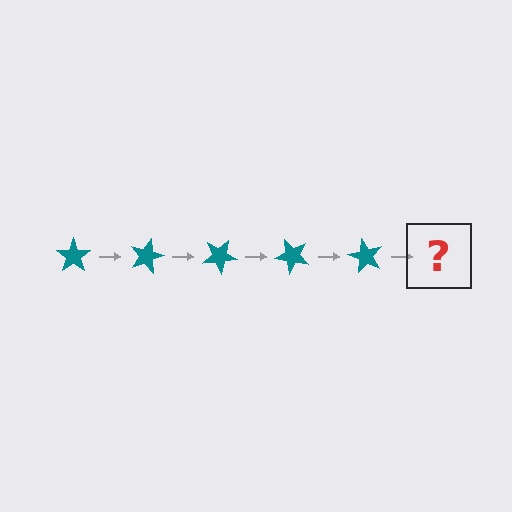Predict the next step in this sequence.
The next step is a teal star rotated 75 degrees.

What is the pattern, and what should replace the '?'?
The pattern is that the star rotates 15 degrees each step. The '?' should be a teal star rotated 75 degrees.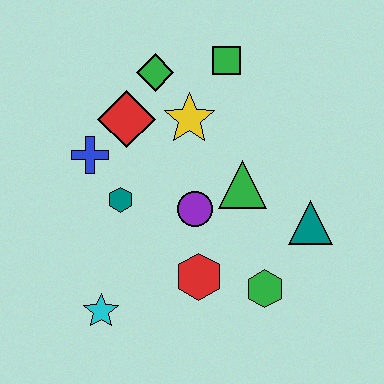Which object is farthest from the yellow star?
The cyan star is farthest from the yellow star.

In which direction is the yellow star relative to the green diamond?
The yellow star is below the green diamond.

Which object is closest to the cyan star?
The red hexagon is closest to the cyan star.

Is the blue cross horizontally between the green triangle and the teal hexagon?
No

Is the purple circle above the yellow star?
No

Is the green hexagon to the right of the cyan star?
Yes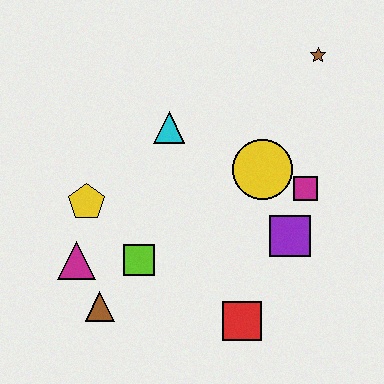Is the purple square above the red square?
Yes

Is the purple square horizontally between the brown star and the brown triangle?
Yes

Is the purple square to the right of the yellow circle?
Yes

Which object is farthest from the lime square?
The brown star is farthest from the lime square.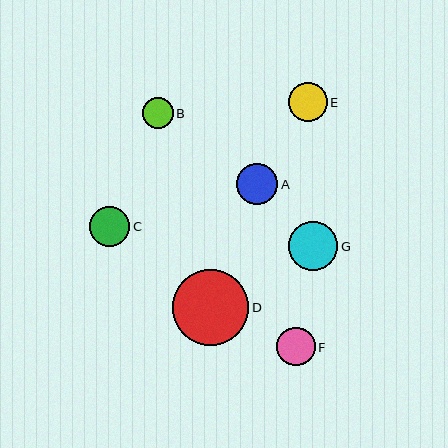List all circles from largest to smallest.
From largest to smallest: D, G, A, C, E, F, B.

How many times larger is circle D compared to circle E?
Circle D is approximately 2.0 times the size of circle E.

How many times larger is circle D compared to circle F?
Circle D is approximately 2.0 times the size of circle F.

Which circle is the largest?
Circle D is the largest with a size of approximately 76 pixels.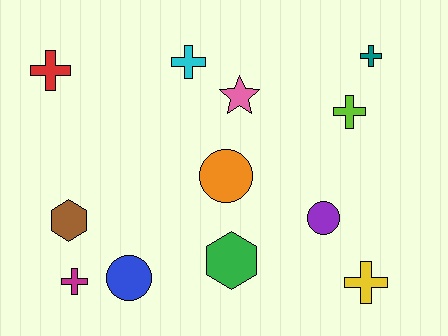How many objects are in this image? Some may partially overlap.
There are 12 objects.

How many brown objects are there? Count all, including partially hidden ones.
There is 1 brown object.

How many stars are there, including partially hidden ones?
There is 1 star.